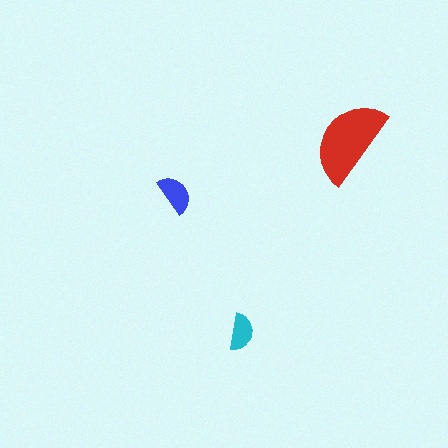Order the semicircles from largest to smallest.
the red one, the blue one, the cyan one.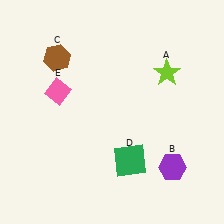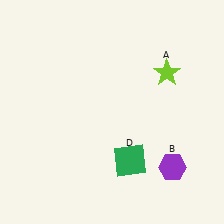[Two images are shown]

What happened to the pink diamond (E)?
The pink diamond (E) was removed in Image 2. It was in the top-left area of Image 1.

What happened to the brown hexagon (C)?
The brown hexagon (C) was removed in Image 2. It was in the top-left area of Image 1.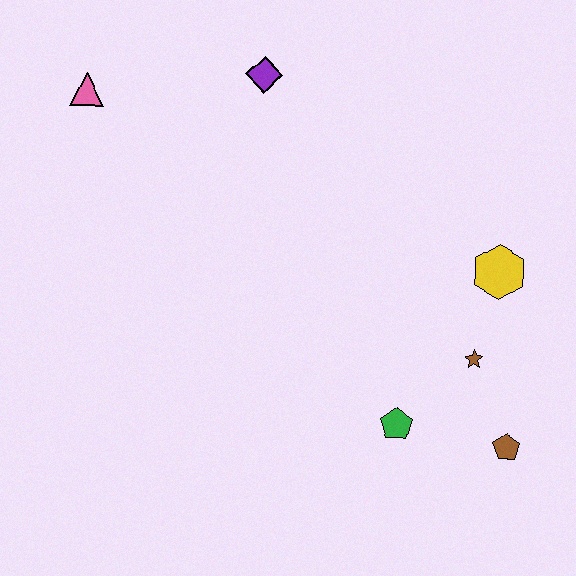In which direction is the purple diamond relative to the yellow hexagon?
The purple diamond is to the left of the yellow hexagon.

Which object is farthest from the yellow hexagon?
The pink triangle is farthest from the yellow hexagon.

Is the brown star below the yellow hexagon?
Yes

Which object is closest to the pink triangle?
The purple diamond is closest to the pink triangle.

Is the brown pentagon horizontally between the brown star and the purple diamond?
No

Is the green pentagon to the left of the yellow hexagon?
Yes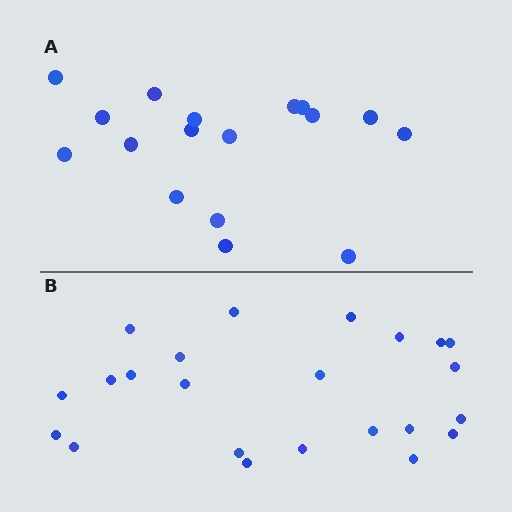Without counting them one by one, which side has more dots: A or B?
Region B (the bottom region) has more dots.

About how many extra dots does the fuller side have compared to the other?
Region B has about 6 more dots than region A.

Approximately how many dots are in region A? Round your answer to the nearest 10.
About 20 dots. (The exact count is 17, which rounds to 20.)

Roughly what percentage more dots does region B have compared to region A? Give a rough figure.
About 35% more.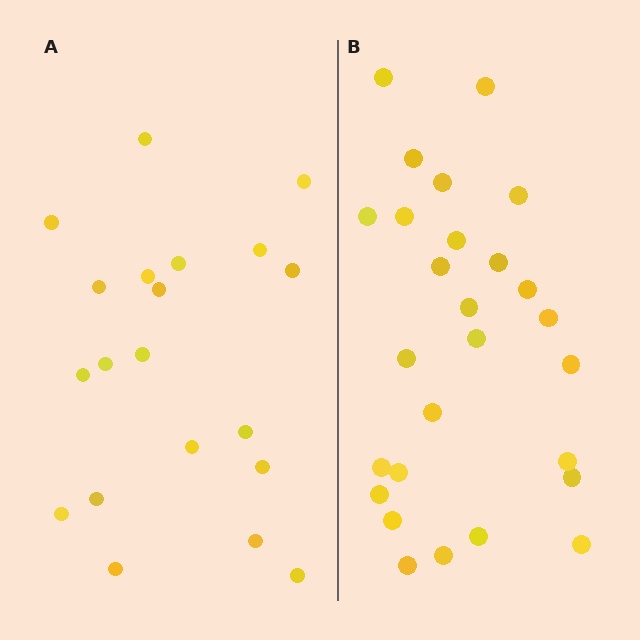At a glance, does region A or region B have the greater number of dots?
Region B (the right region) has more dots.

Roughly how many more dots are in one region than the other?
Region B has roughly 8 or so more dots than region A.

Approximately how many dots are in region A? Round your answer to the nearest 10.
About 20 dots.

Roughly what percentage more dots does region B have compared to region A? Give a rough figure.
About 35% more.